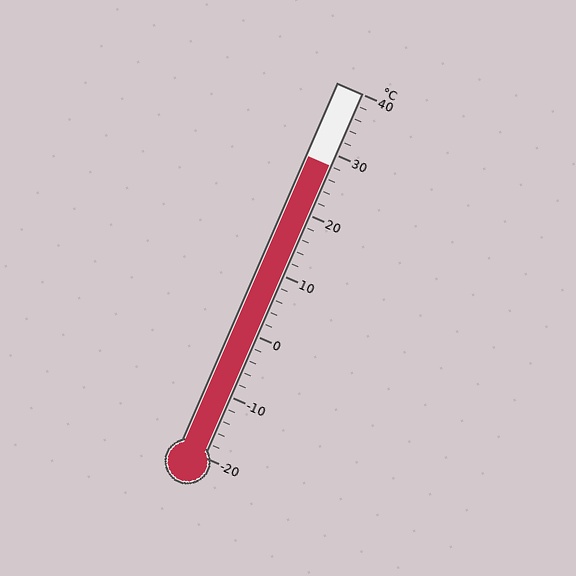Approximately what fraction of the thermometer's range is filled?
The thermometer is filled to approximately 80% of its range.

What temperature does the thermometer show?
The thermometer shows approximately 28°C.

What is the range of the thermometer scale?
The thermometer scale ranges from -20°C to 40°C.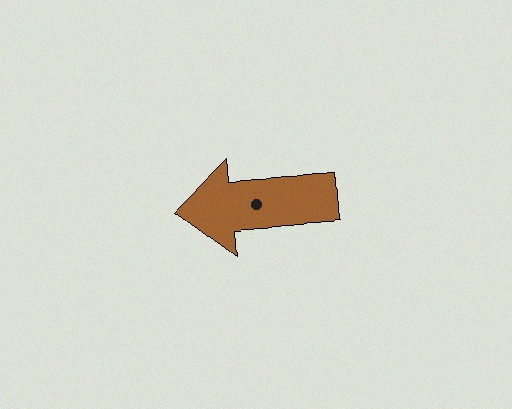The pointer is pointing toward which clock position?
Roughly 9 o'clock.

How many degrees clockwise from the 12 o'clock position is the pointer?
Approximately 266 degrees.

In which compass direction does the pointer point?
West.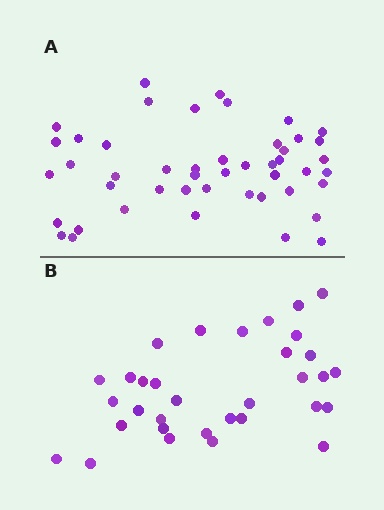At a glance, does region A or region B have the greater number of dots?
Region A (the top region) has more dots.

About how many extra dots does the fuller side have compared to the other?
Region A has approximately 15 more dots than region B.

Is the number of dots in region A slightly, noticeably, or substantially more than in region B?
Region A has noticeably more, but not dramatically so. The ratio is roughly 1.4 to 1.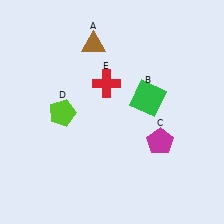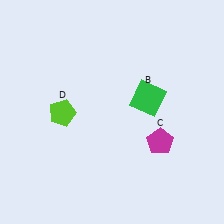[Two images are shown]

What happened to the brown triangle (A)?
The brown triangle (A) was removed in Image 2. It was in the top-left area of Image 1.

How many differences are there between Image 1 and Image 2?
There are 2 differences between the two images.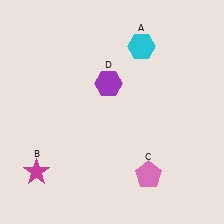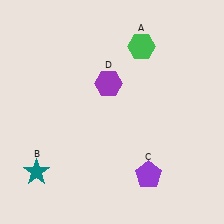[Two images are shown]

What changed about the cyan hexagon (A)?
In Image 1, A is cyan. In Image 2, it changed to green.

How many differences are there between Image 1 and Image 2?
There are 3 differences between the two images.